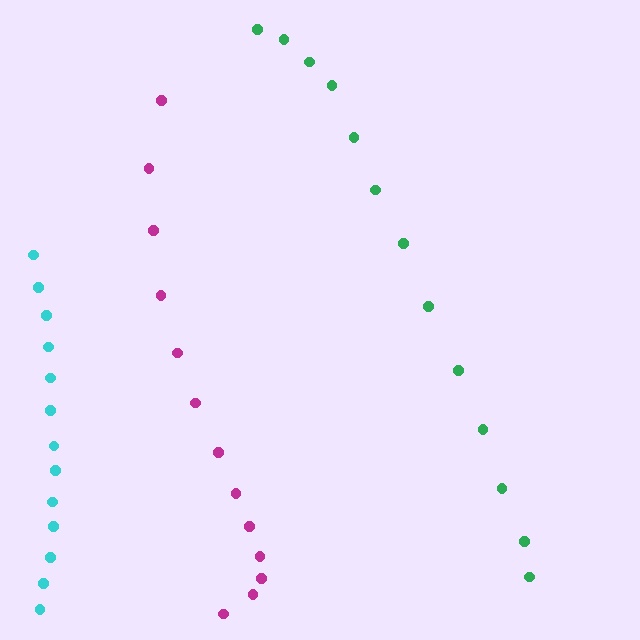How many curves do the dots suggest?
There are 3 distinct paths.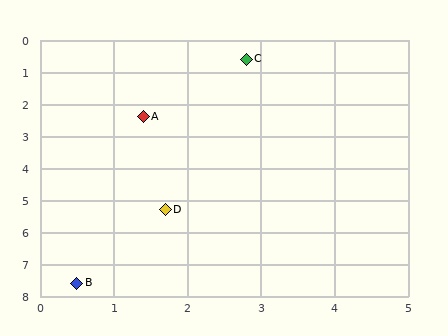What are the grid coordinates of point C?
Point C is at approximately (2.8, 0.6).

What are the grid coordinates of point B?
Point B is at approximately (0.5, 7.6).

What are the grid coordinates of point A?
Point A is at approximately (1.4, 2.4).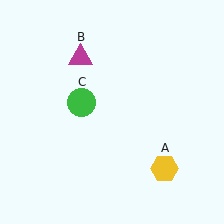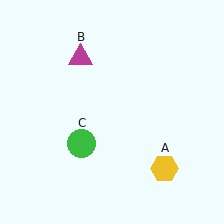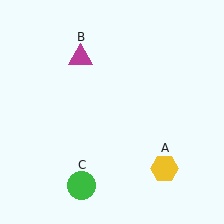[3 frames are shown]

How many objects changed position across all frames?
1 object changed position: green circle (object C).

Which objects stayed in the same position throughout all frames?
Yellow hexagon (object A) and magenta triangle (object B) remained stationary.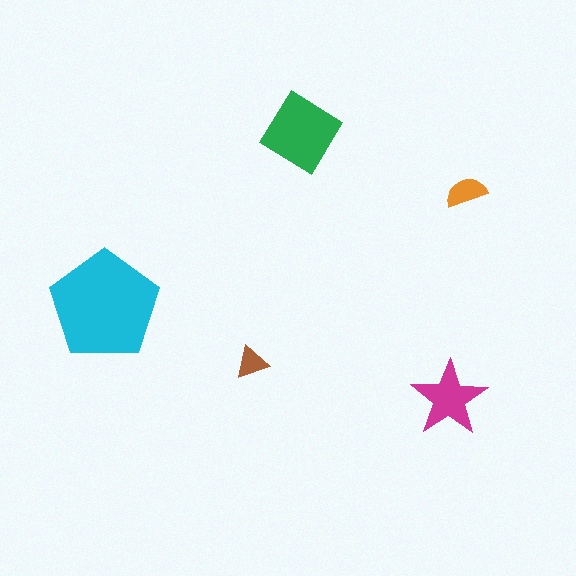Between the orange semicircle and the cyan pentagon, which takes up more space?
The cyan pentagon.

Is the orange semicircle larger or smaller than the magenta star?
Smaller.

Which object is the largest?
The cyan pentagon.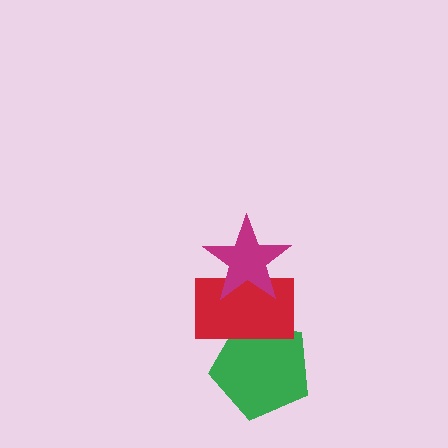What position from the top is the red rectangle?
The red rectangle is 2nd from the top.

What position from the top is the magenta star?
The magenta star is 1st from the top.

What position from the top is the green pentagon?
The green pentagon is 3rd from the top.